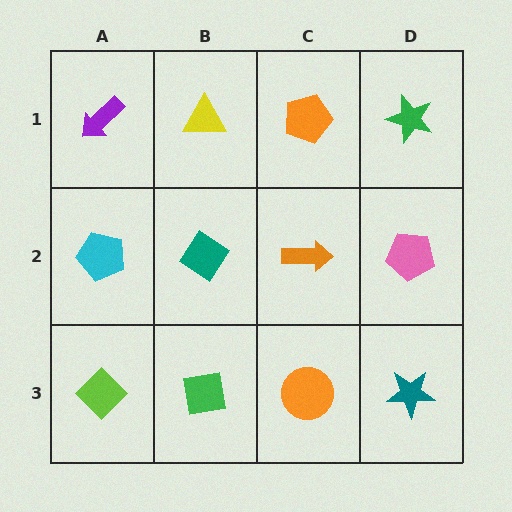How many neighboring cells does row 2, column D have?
3.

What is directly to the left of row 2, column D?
An orange arrow.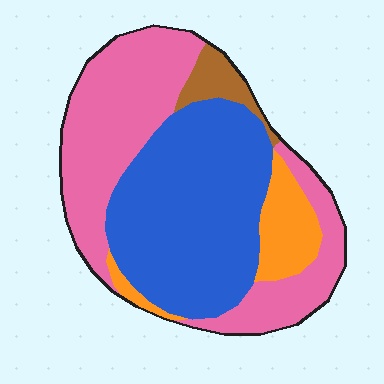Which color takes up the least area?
Brown, at roughly 5%.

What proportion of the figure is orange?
Orange takes up about one tenth (1/10) of the figure.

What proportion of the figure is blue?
Blue takes up between a third and a half of the figure.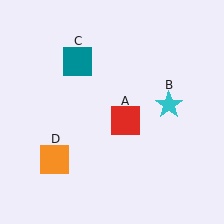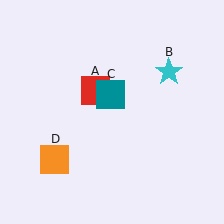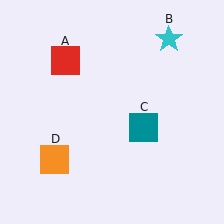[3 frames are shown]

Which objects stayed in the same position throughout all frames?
Orange square (object D) remained stationary.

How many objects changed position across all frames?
3 objects changed position: red square (object A), cyan star (object B), teal square (object C).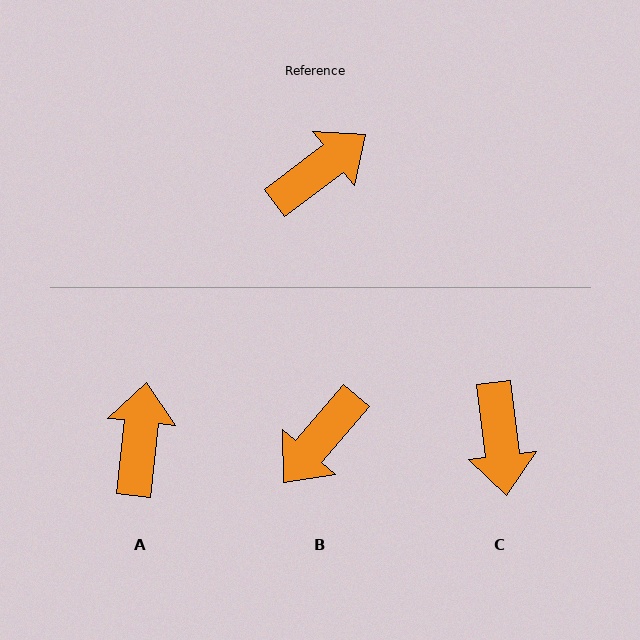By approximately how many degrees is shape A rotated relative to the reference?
Approximately 46 degrees counter-clockwise.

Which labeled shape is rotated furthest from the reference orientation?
B, about 167 degrees away.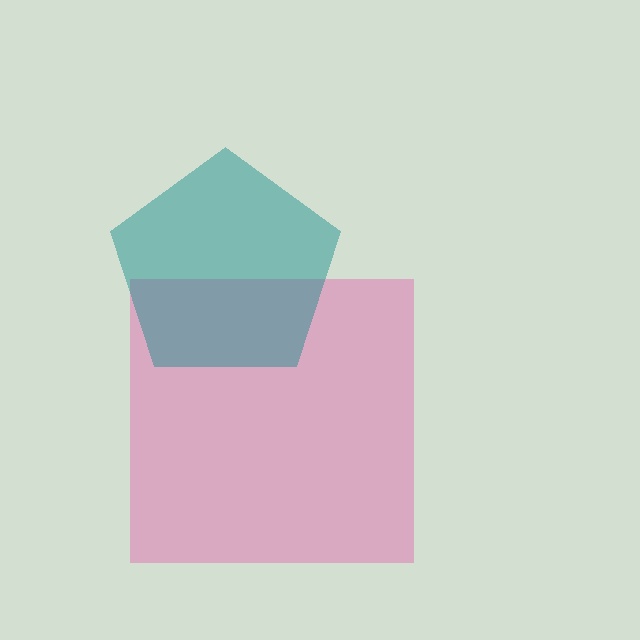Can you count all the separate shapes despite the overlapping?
Yes, there are 2 separate shapes.